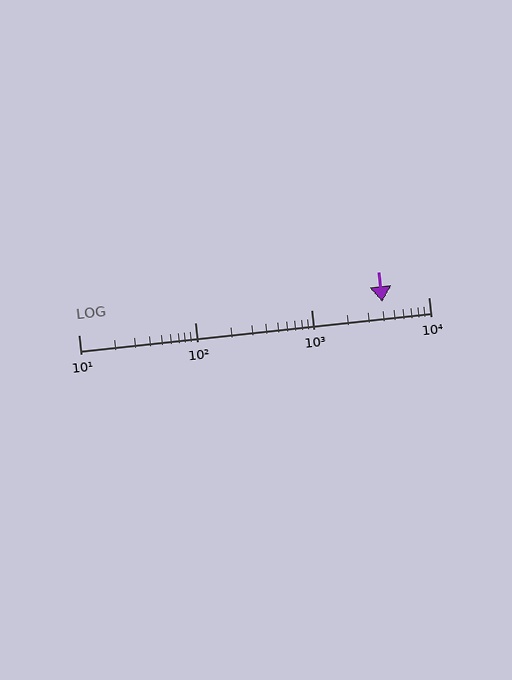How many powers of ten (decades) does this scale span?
The scale spans 3 decades, from 10 to 10000.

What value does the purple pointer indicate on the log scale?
The pointer indicates approximately 4000.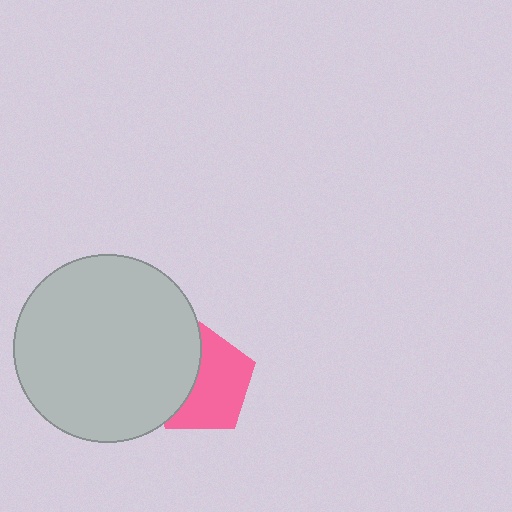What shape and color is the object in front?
The object in front is a light gray circle.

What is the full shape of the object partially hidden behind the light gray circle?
The partially hidden object is a pink pentagon.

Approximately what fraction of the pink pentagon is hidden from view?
Roughly 40% of the pink pentagon is hidden behind the light gray circle.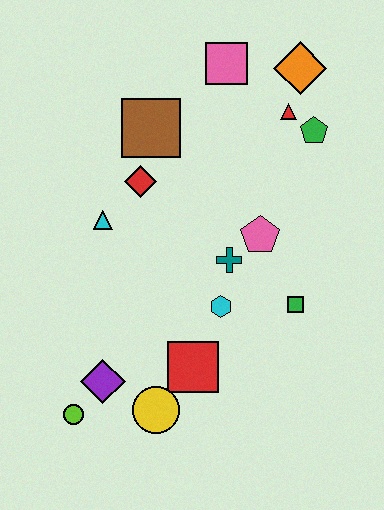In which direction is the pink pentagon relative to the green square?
The pink pentagon is above the green square.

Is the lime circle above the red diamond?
No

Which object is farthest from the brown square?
The lime circle is farthest from the brown square.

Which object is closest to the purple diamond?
The lime circle is closest to the purple diamond.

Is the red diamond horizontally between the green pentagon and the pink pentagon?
No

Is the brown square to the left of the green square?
Yes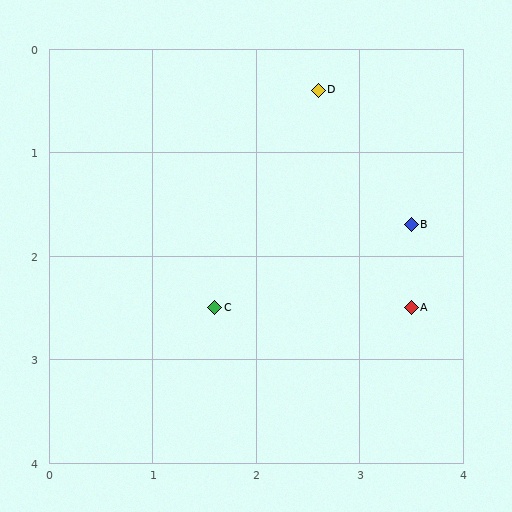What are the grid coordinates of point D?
Point D is at approximately (2.6, 0.4).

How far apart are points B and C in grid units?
Points B and C are about 2.1 grid units apart.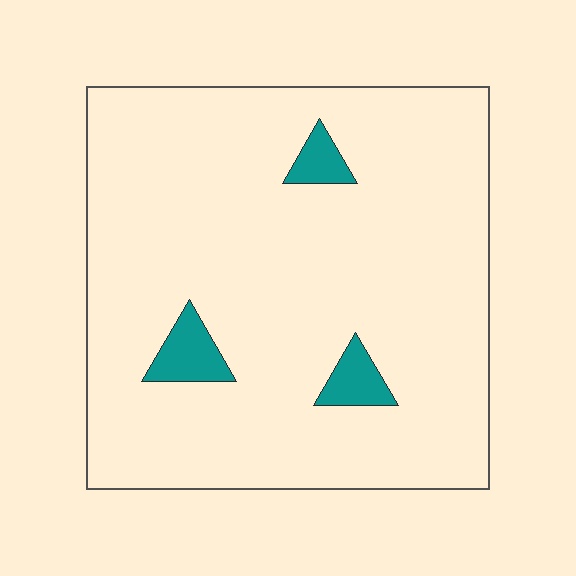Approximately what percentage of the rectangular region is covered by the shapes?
Approximately 5%.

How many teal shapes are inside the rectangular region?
3.